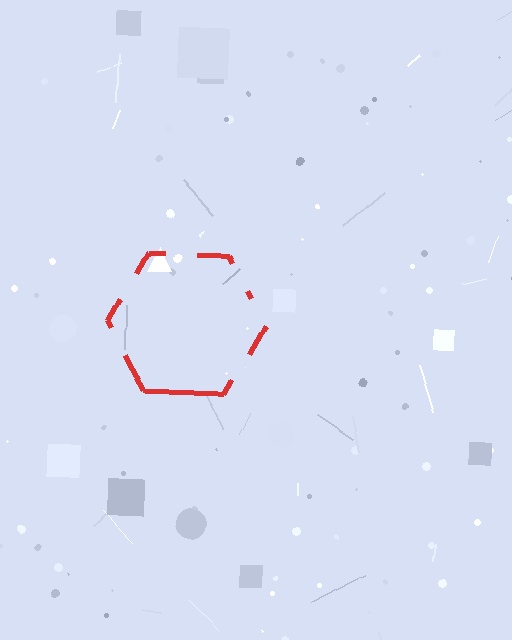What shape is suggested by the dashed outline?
The dashed outline suggests a hexagon.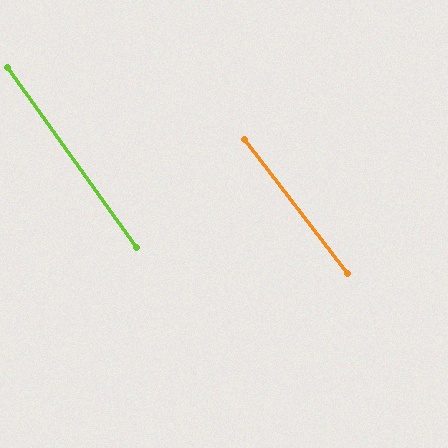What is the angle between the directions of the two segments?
Approximately 2 degrees.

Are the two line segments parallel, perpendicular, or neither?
Parallel — their directions differ by only 1.8°.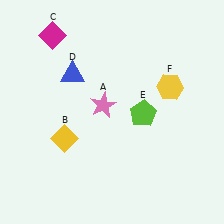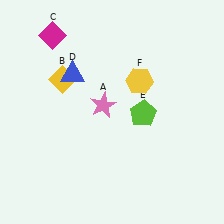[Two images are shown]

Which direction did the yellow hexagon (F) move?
The yellow hexagon (F) moved left.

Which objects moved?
The objects that moved are: the yellow diamond (B), the yellow hexagon (F).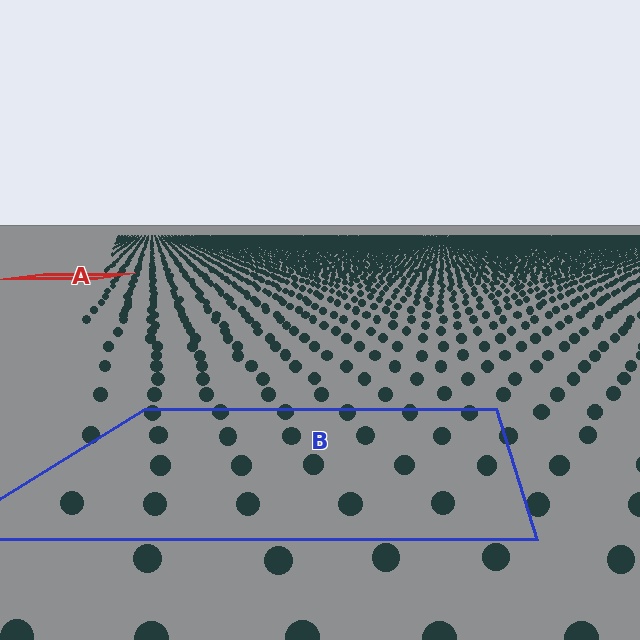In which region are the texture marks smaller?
The texture marks are smaller in region A, because it is farther away.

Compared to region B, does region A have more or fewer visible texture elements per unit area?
Region A has more texture elements per unit area — they are packed more densely because it is farther away.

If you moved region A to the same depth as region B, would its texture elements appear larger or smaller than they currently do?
They would appear larger. At a closer depth, the same texture elements are projected at a bigger on-screen size.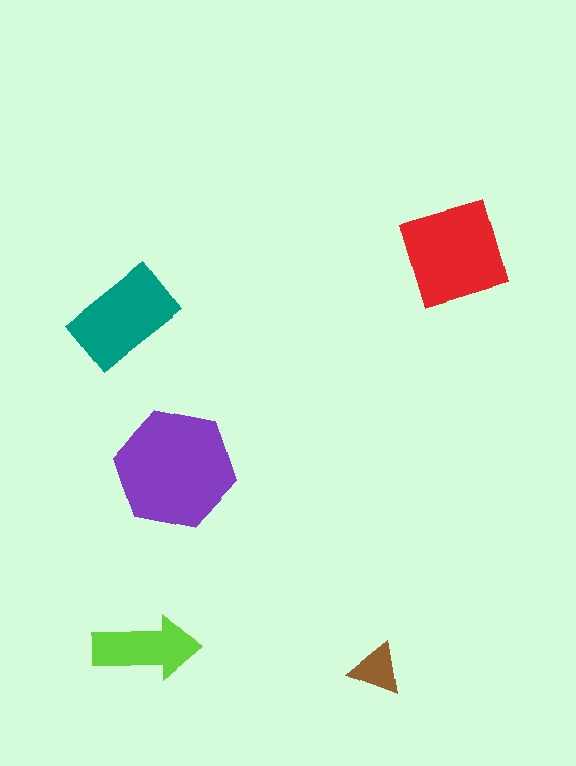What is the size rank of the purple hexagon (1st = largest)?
1st.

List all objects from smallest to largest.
The brown triangle, the lime arrow, the teal rectangle, the red diamond, the purple hexagon.